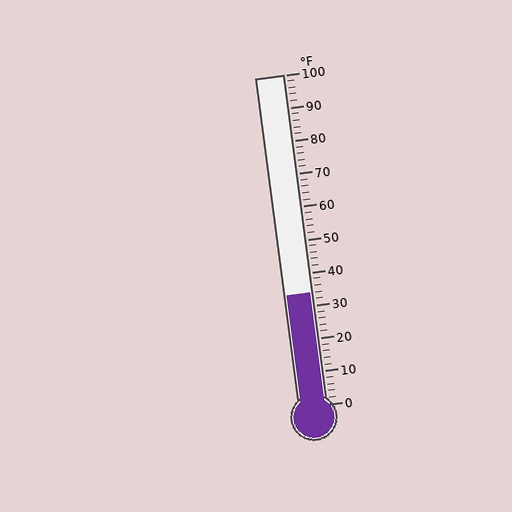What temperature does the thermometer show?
The thermometer shows approximately 34°F.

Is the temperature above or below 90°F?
The temperature is below 90°F.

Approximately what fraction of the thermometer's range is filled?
The thermometer is filled to approximately 35% of its range.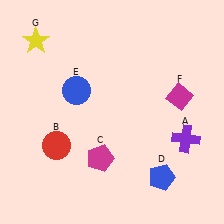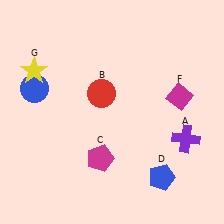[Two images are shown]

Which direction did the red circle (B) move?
The red circle (B) moved up.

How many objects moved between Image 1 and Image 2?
3 objects moved between the two images.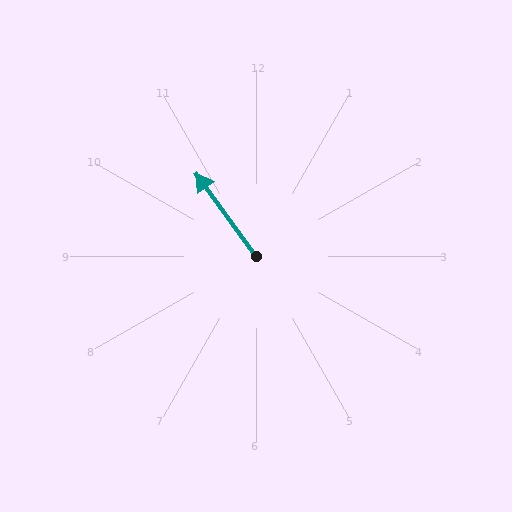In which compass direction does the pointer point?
Northwest.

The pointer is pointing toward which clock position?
Roughly 11 o'clock.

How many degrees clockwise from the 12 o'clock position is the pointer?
Approximately 324 degrees.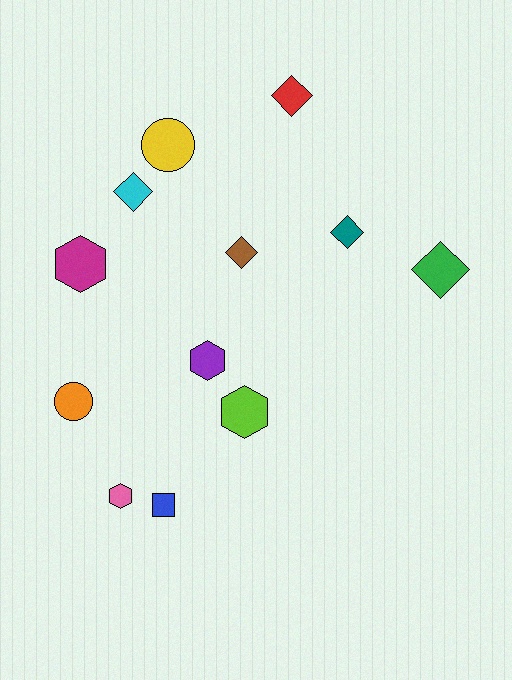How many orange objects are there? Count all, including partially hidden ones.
There is 1 orange object.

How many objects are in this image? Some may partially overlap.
There are 12 objects.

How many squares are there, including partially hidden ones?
There is 1 square.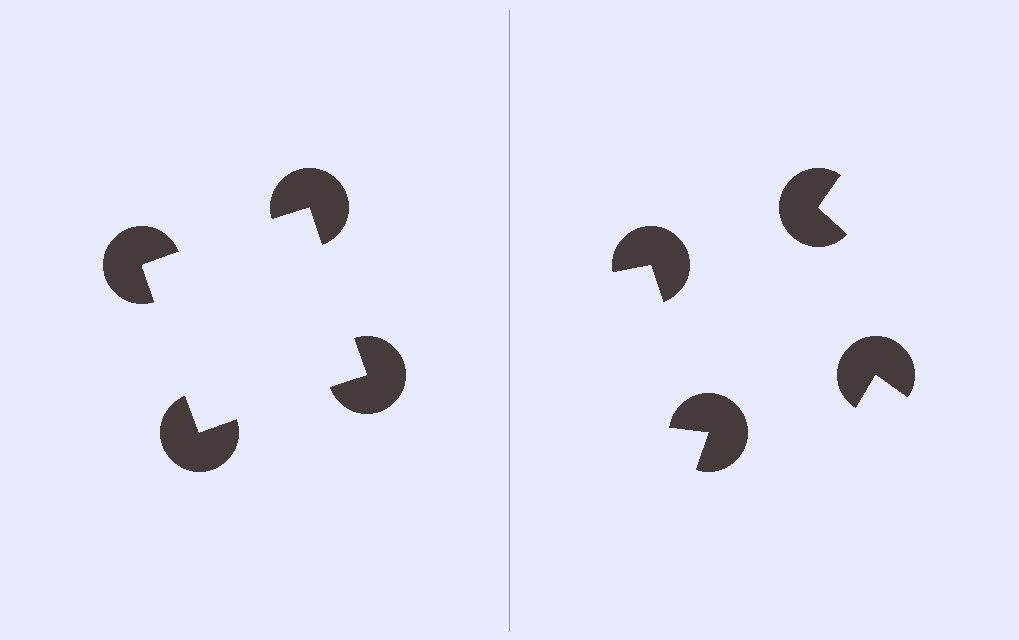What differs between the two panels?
The pac-man discs are positioned identically on both sides; only the wedge orientations differ. On the left they align to a square; on the right they are misaligned.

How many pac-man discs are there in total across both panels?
8 — 4 on each side.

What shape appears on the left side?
An illusory square.